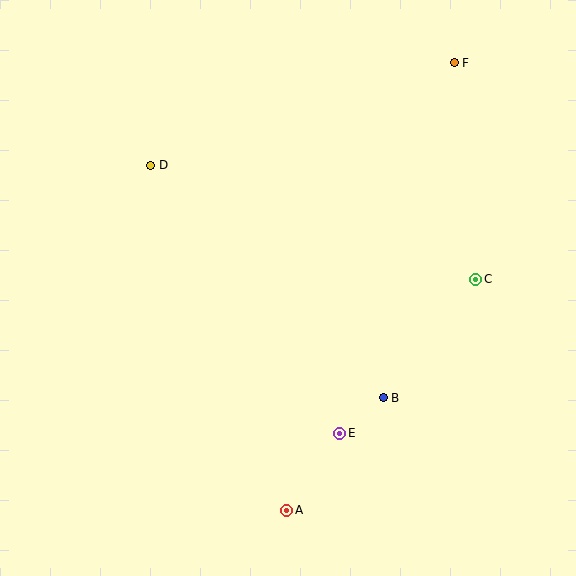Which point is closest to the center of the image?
Point B at (383, 398) is closest to the center.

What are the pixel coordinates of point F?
Point F is at (454, 63).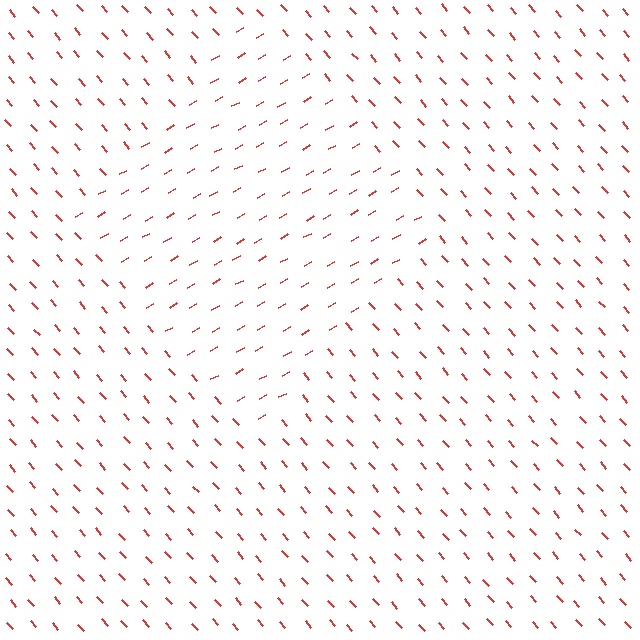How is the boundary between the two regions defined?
The boundary is defined purely by a change in line orientation (approximately 78 degrees difference). All lines are the same color and thickness.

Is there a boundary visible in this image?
Yes, there is a texture boundary formed by a change in line orientation.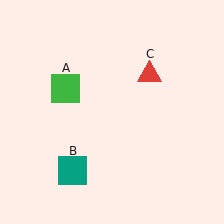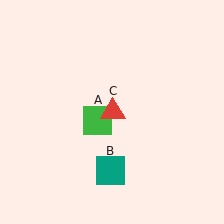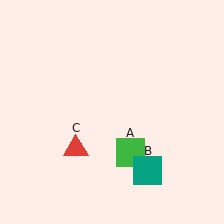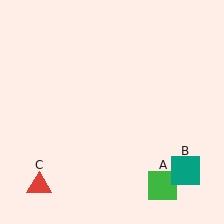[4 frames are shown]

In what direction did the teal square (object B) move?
The teal square (object B) moved right.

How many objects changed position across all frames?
3 objects changed position: green square (object A), teal square (object B), red triangle (object C).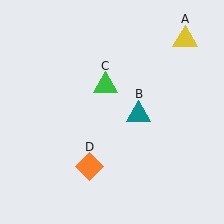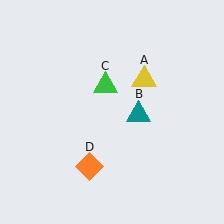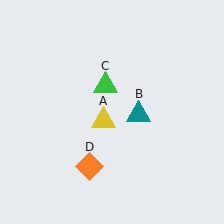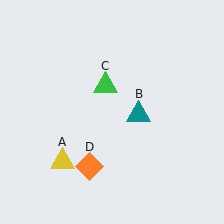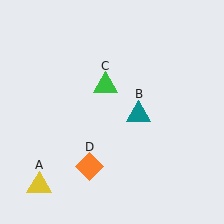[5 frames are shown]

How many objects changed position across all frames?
1 object changed position: yellow triangle (object A).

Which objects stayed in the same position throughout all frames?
Teal triangle (object B) and green triangle (object C) and orange diamond (object D) remained stationary.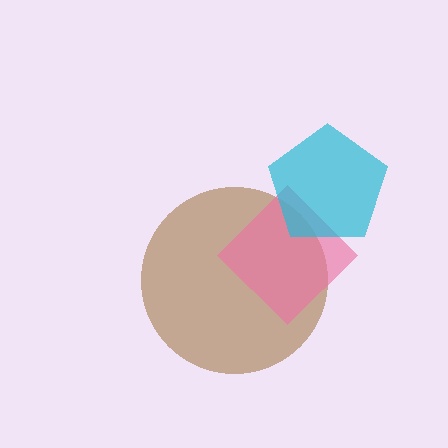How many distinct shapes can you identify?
There are 3 distinct shapes: a brown circle, a pink diamond, a cyan pentagon.